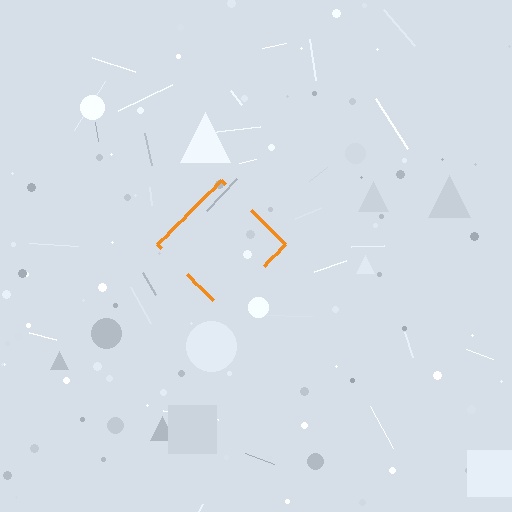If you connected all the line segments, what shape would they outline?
They would outline a diamond.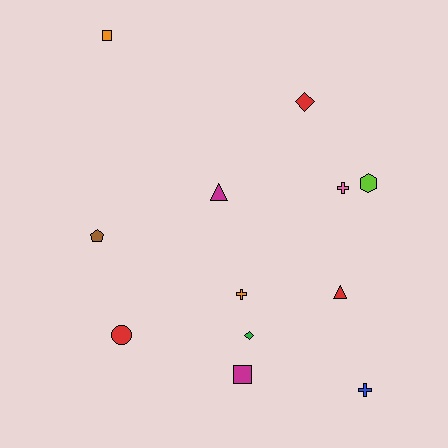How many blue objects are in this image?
There is 1 blue object.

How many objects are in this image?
There are 12 objects.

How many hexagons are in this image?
There is 1 hexagon.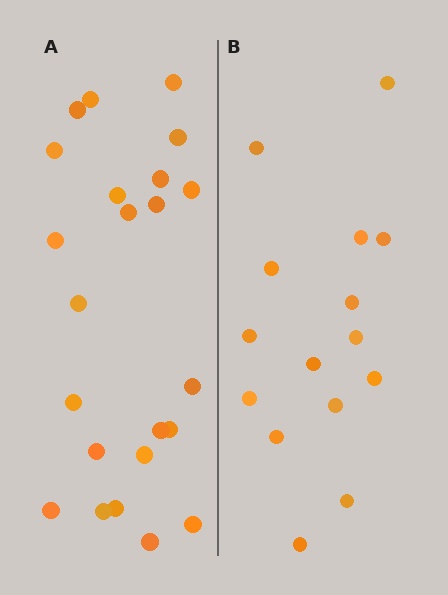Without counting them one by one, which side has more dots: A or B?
Region A (the left region) has more dots.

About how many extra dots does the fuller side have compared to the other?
Region A has roughly 8 or so more dots than region B.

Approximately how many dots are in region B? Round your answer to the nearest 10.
About 20 dots. (The exact count is 15, which rounds to 20.)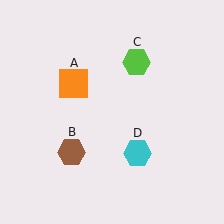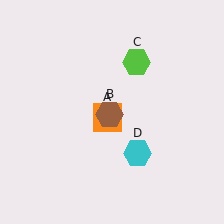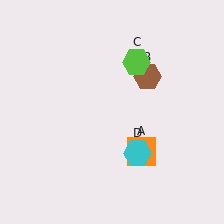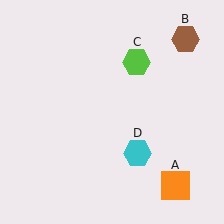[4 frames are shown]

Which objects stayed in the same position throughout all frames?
Lime hexagon (object C) and cyan hexagon (object D) remained stationary.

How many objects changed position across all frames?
2 objects changed position: orange square (object A), brown hexagon (object B).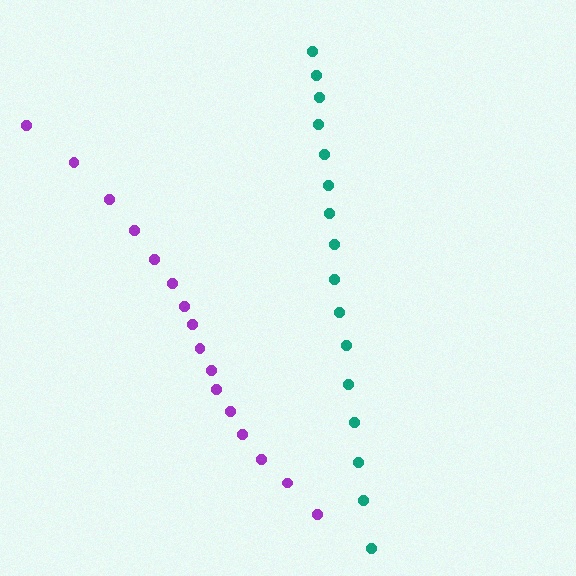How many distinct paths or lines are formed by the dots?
There are 2 distinct paths.